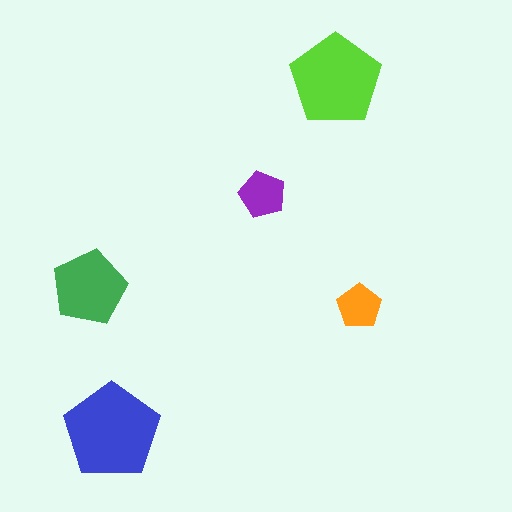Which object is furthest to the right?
The orange pentagon is rightmost.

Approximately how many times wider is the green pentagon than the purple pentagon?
About 1.5 times wider.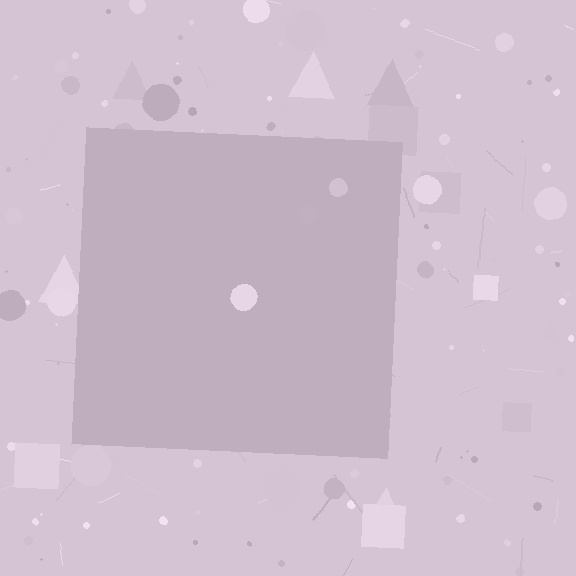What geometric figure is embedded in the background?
A square is embedded in the background.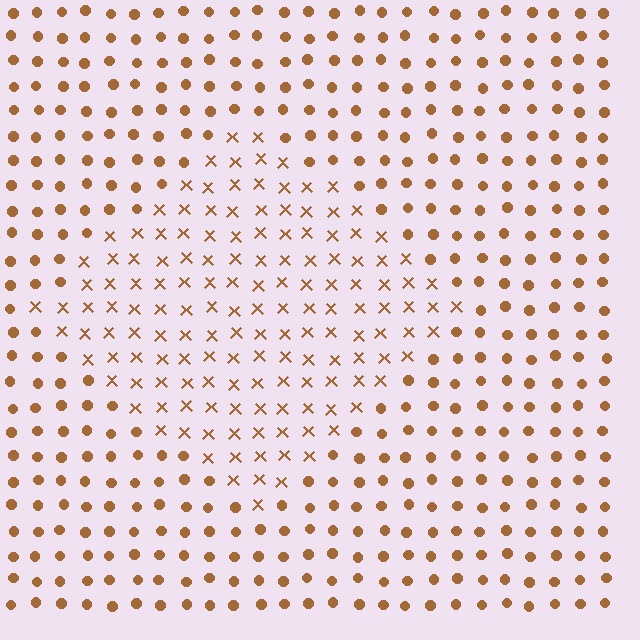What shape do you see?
I see a diamond.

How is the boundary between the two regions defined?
The boundary is defined by a change in element shape: X marks inside vs. circles outside. All elements share the same color and spacing.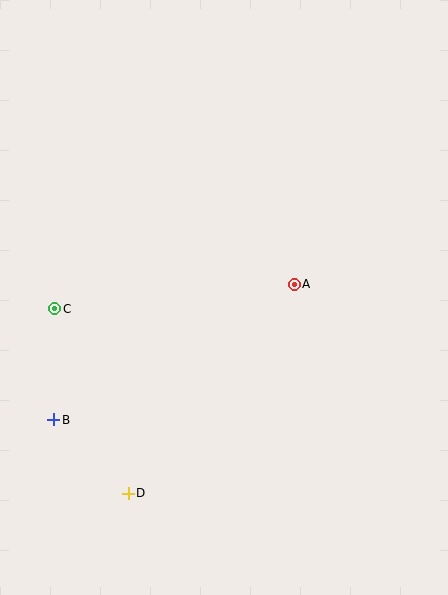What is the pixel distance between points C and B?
The distance between C and B is 111 pixels.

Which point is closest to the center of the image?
Point A at (294, 284) is closest to the center.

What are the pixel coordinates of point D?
Point D is at (128, 493).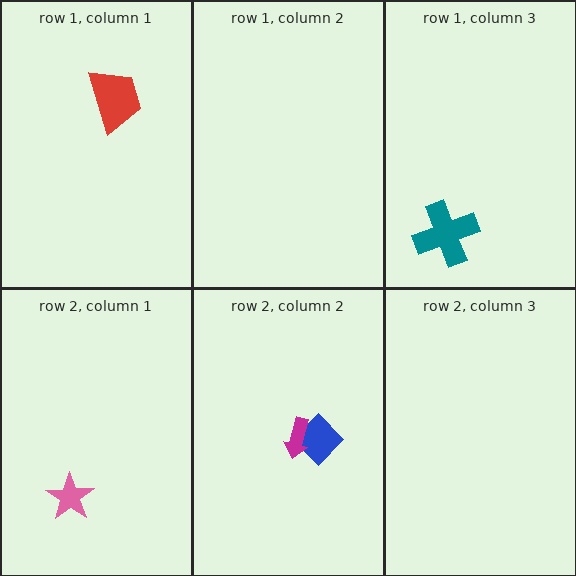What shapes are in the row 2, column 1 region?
The pink star.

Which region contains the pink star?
The row 2, column 1 region.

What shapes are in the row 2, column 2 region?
The blue diamond, the magenta arrow.